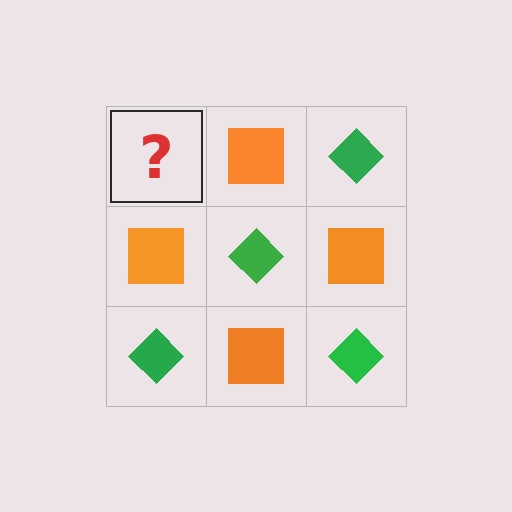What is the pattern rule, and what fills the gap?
The rule is that it alternates green diamond and orange square in a checkerboard pattern. The gap should be filled with a green diamond.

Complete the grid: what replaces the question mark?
The question mark should be replaced with a green diamond.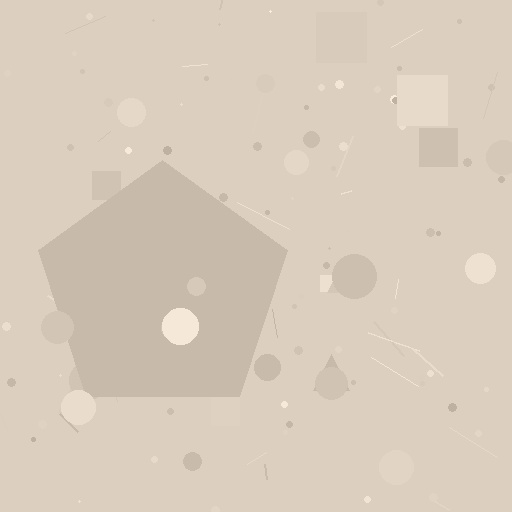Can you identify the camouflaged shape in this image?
The camouflaged shape is a pentagon.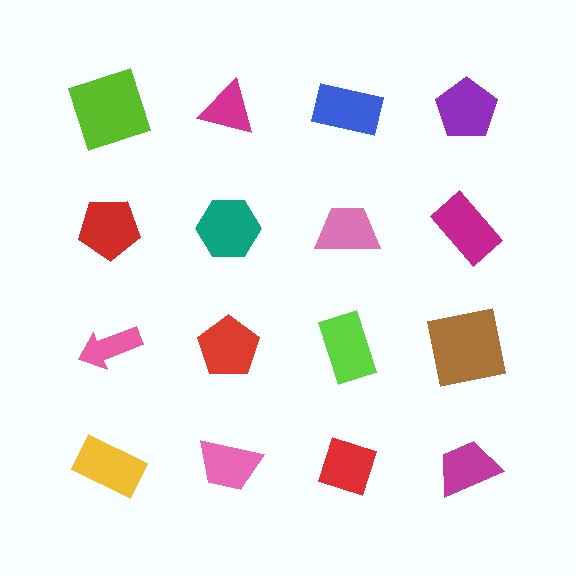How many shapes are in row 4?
4 shapes.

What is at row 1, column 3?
A blue rectangle.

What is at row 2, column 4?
A magenta rectangle.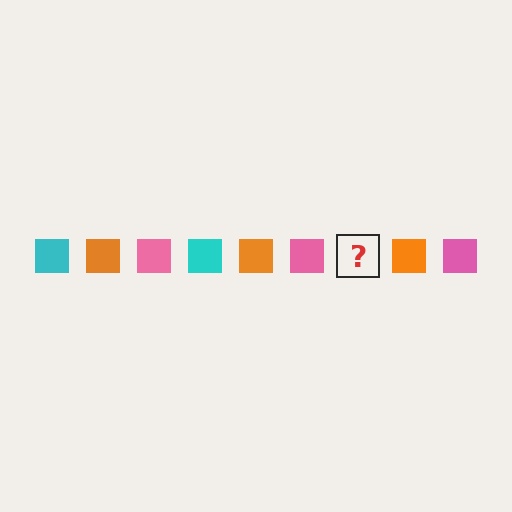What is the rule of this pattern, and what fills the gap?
The rule is that the pattern cycles through cyan, orange, pink squares. The gap should be filled with a cyan square.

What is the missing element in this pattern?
The missing element is a cyan square.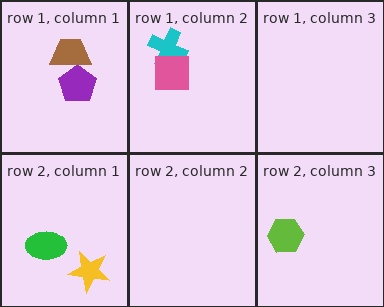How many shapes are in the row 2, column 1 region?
2.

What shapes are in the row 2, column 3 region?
The lime hexagon.